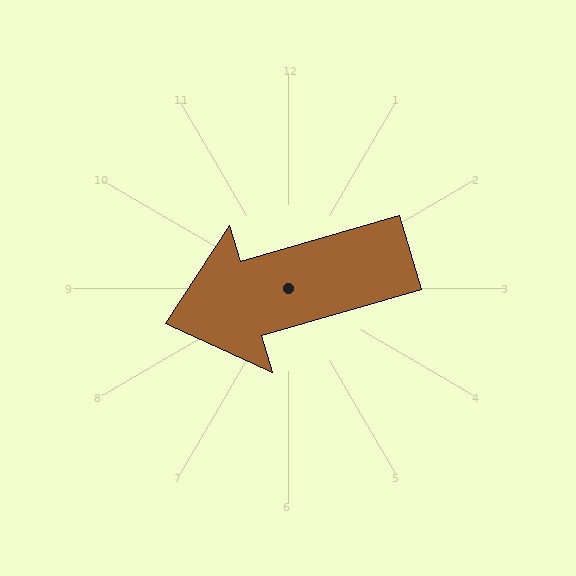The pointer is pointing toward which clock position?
Roughly 8 o'clock.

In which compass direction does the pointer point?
West.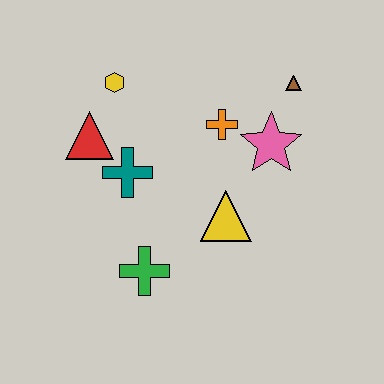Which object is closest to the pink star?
The orange cross is closest to the pink star.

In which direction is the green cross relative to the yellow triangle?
The green cross is to the left of the yellow triangle.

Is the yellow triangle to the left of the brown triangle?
Yes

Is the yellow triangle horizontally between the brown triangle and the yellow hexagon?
Yes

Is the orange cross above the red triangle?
Yes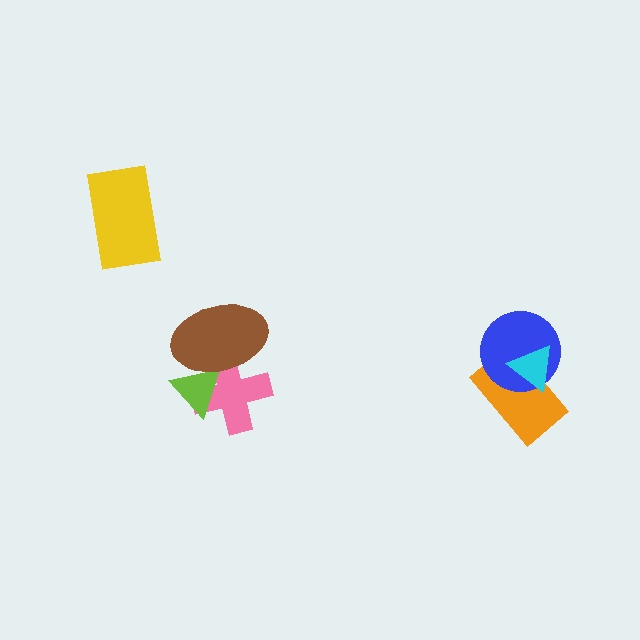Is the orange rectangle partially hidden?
Yes, it is partially covered by another shape.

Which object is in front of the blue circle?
The cyan triangle is in front of the blue circle.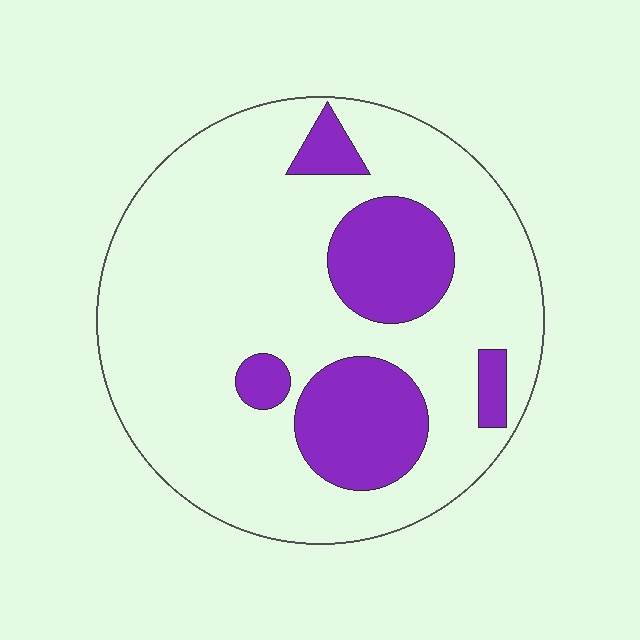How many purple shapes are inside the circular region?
5.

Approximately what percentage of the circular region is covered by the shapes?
Approximately 20%.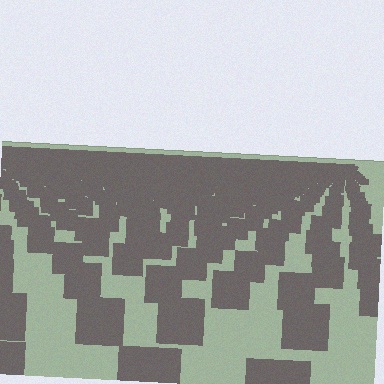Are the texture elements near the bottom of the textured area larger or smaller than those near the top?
Larger. Near the bottom, elements are closer to the viewer and appear at a bigger on-screen size.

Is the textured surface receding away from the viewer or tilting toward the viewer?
The surface is receding away from the viewer. Texture elements get smaller and denser toward the top.